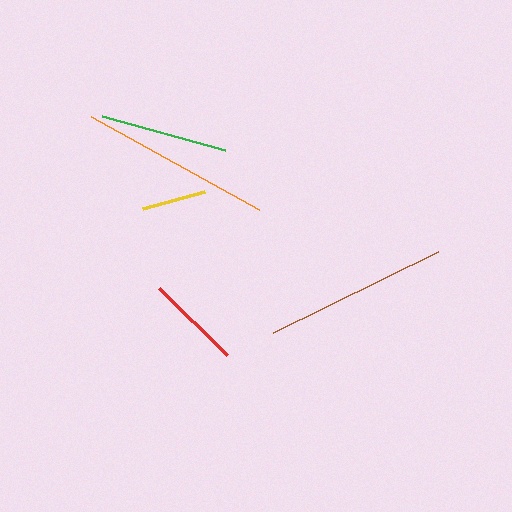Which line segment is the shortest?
The yellow line is the shortest at approximately 65 pixels.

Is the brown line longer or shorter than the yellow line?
The brown line is longer than the yellow line.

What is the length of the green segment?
The green segment is approximately 127 pixels long.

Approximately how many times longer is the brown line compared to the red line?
The brown line is approximately 1.9 times the length of the red line.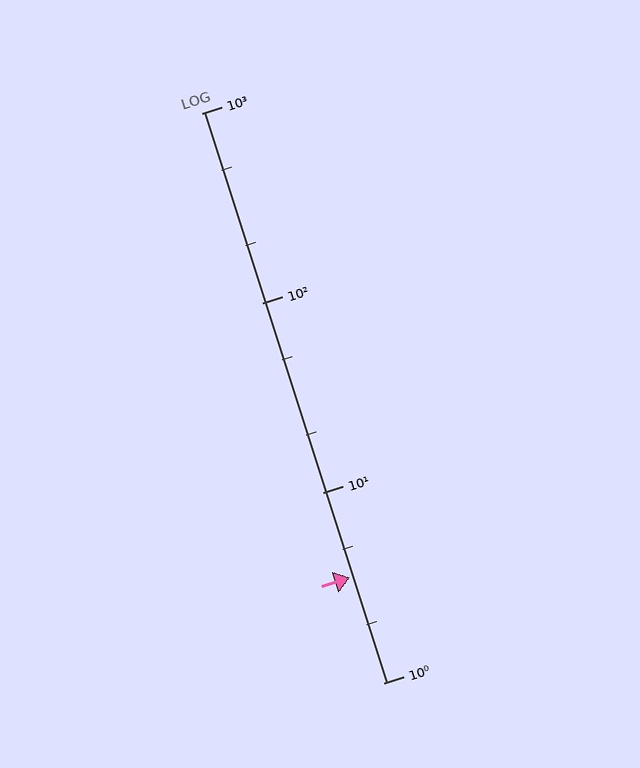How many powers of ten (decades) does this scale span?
The scale spans 3 decades, from 1 to 1000.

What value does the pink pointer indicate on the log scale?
The pointer indicates approximately 3.6.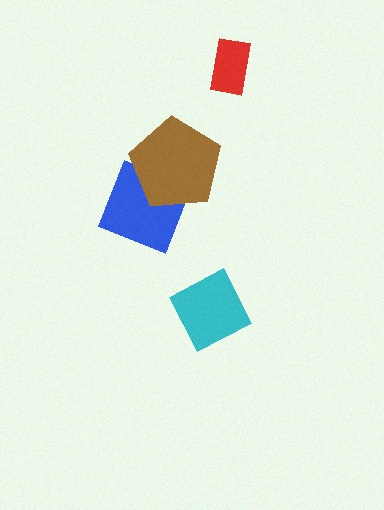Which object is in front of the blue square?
The brown pentagon is in front of the blue square.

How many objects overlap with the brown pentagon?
1 object overlaps with the brown pentagon.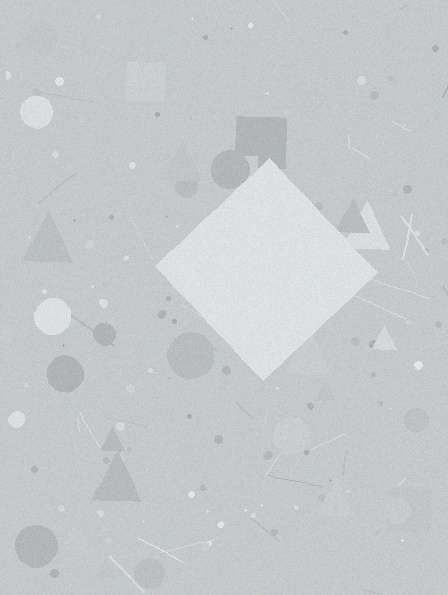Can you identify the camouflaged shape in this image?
The camouflaged shape is a diamond.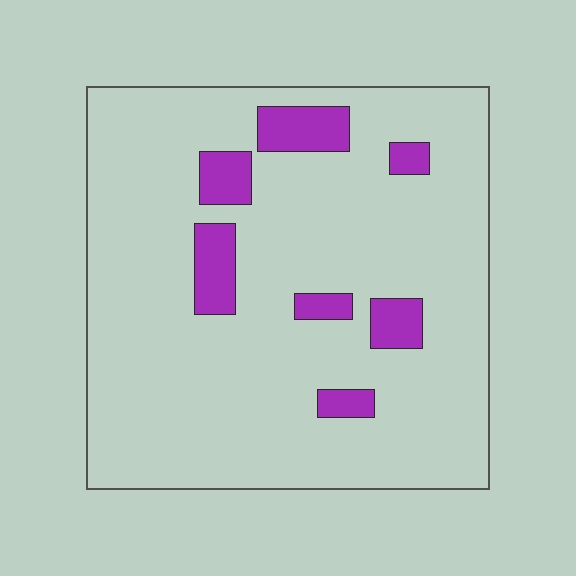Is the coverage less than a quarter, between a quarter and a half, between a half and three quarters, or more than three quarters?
Less than a quarter.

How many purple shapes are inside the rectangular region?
7.